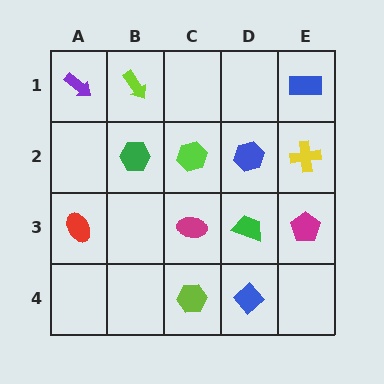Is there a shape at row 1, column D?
No, that cell is empty.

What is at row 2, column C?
A lime hexagon.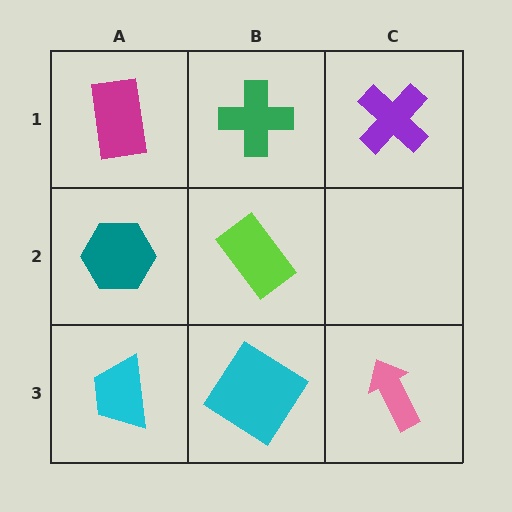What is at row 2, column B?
A lime rectangle.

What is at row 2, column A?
A teal hexagon.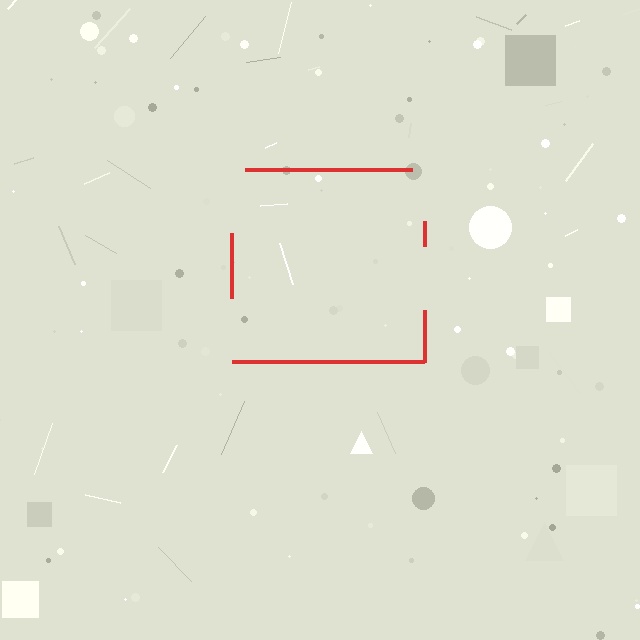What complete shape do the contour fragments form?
The contour fragments form a square.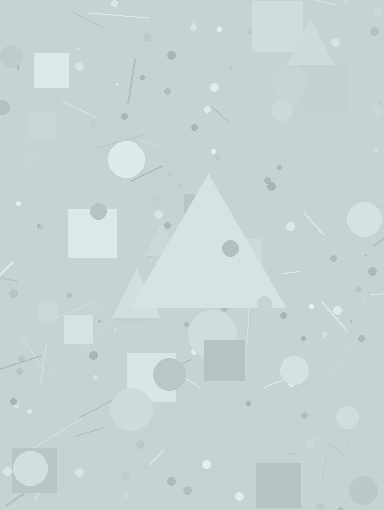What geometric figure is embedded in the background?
A triangle is embedded in the background.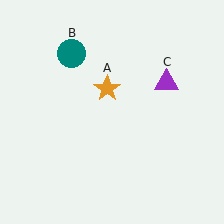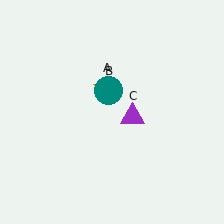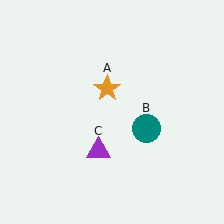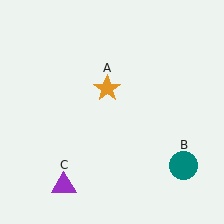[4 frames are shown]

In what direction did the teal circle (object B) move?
The teal circle (object B) moved down and to the right.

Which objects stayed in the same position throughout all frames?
Orange star (object A) remained stationary.